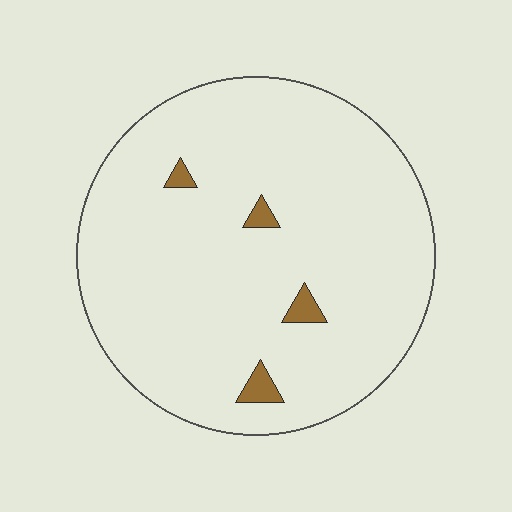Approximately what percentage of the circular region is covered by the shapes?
Approximately 5%.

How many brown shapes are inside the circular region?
4.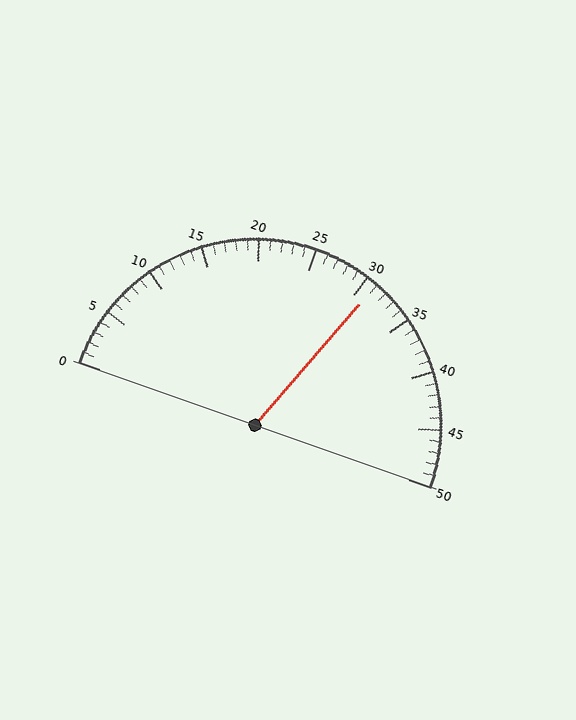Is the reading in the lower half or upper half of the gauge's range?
The reading is in the upper half of the range (0 to 50).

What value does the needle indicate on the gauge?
The needle indicates approximately 31.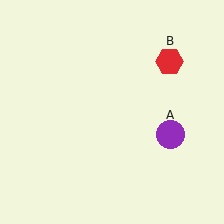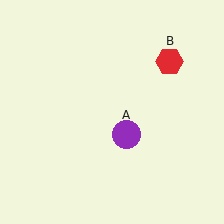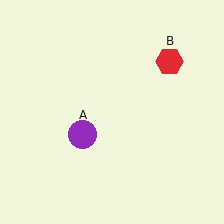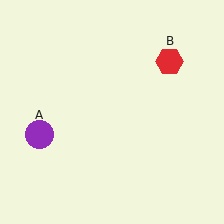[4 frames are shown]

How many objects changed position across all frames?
1 object changed position: purple circle (object A).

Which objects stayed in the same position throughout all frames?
Red hexagon (object B) remained stationary.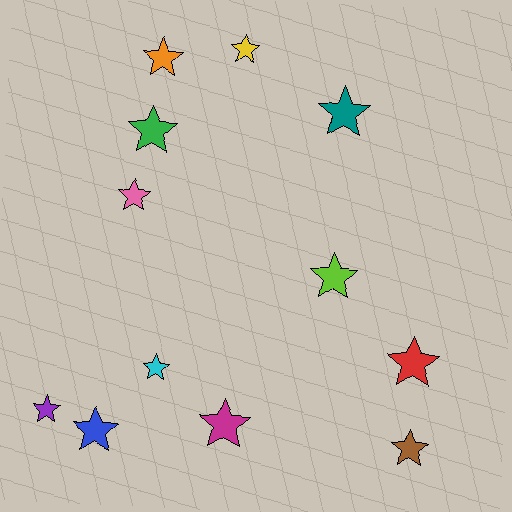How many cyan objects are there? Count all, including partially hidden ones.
There is 1 cyan object.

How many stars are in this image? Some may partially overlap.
There are 12 stars.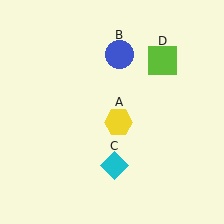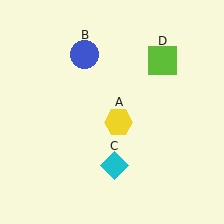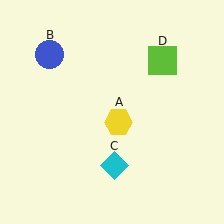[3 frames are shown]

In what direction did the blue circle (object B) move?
The blue circle (object B) moved left.